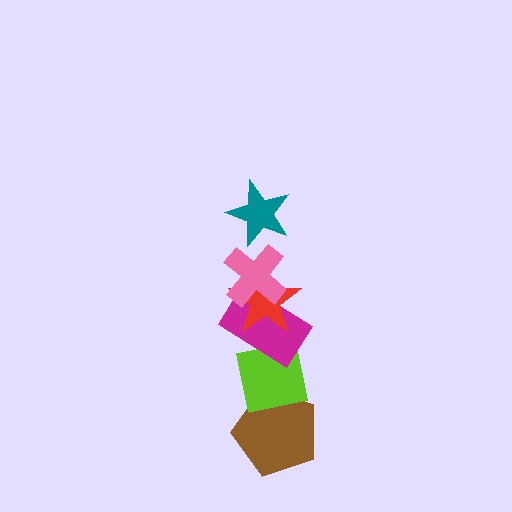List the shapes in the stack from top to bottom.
From top to bottom: the teal star, the pink cross, the red star, the magenta rectangle, the lime square, the brown pentagon.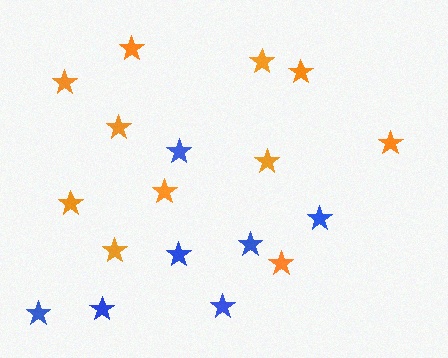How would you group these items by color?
There are 2 groups: one group of blue stars (7) and one group of orange stars (11).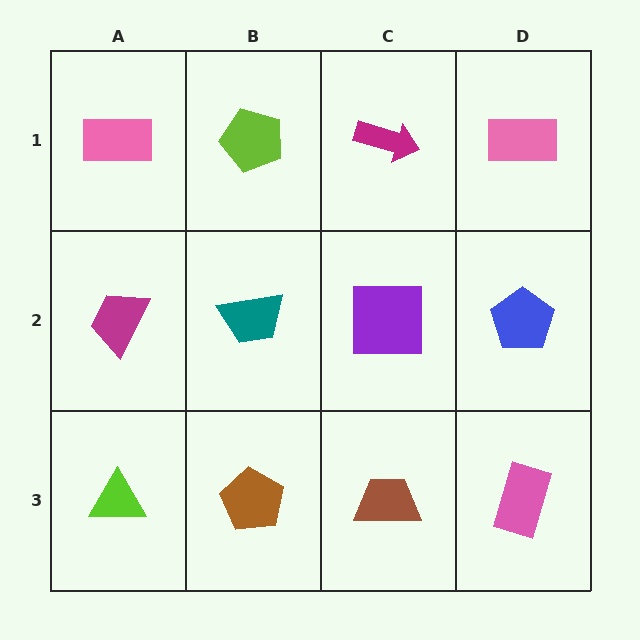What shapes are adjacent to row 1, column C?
A purple square (row 2, column C), a lime pentagon (row 1, column B), a pink rectangle (row 1, column D).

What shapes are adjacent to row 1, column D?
A blue pentagon (row 2, column D), a magenta arrow (row 1, column C).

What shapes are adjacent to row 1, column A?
A magenta trapezoid (row 2, column A), a lime pentagon (row 1, column B).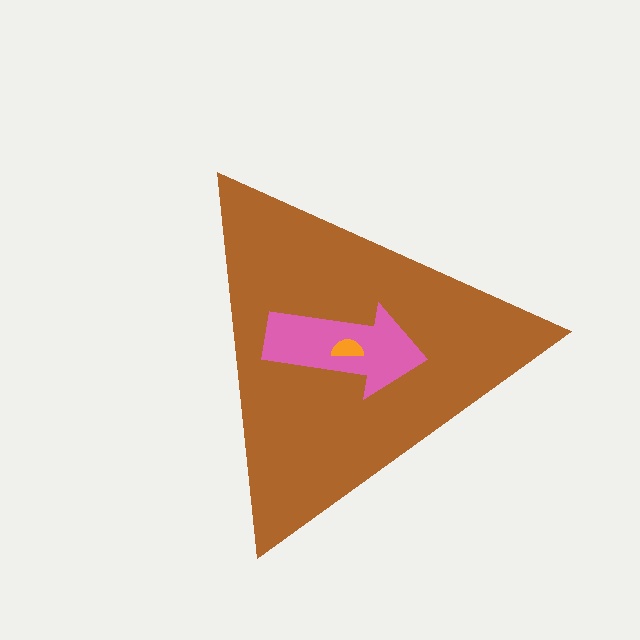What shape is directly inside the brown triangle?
The pink arrow.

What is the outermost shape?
The brown triangle.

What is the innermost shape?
The orange semicircle.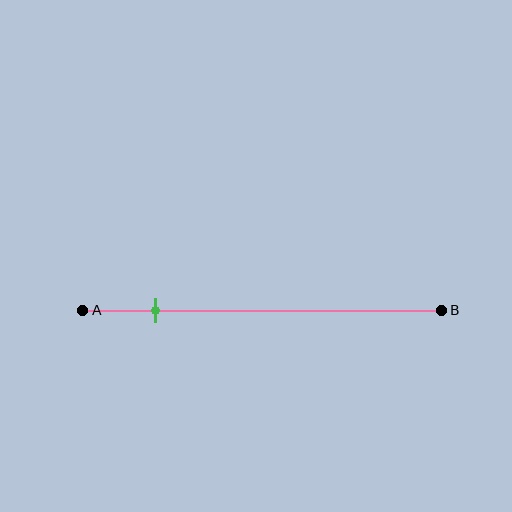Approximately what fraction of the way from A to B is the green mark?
The green mark is approximately 20% of the way from A to B.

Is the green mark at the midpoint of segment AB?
No, the mark is at about 20% from A, not at the 50% midpoint.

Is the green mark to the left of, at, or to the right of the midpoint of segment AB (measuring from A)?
The green mark is to the left of the midpoint of segment AB.